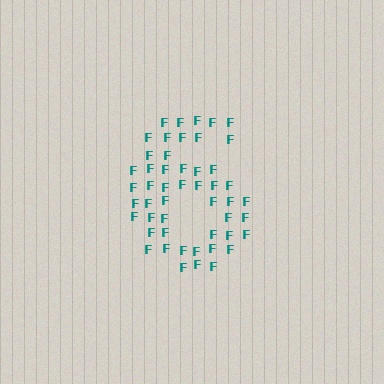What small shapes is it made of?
It is made of small letter F's.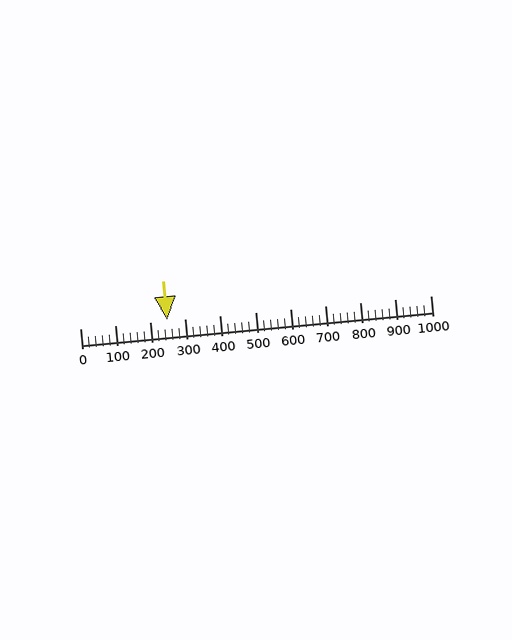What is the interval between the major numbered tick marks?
The major tick marks are spaced 100 units apart.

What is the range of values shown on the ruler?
The ruler shows values from 0 to 1000.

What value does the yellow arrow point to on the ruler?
The yellow arrow points to approximately 249.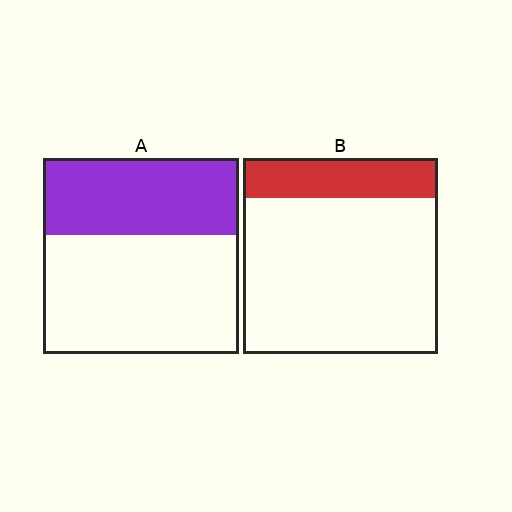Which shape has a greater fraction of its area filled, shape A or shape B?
Shape A.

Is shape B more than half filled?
No.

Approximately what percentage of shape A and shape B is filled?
A is approximately 40% and B is approximately 20%.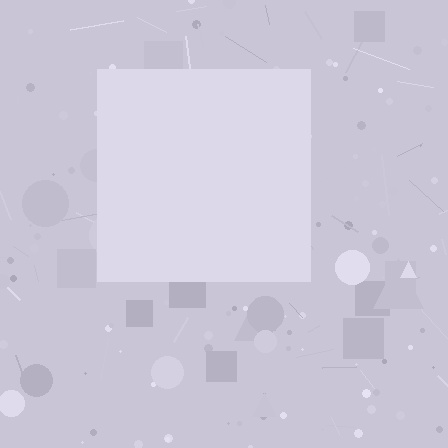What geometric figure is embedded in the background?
A square is embedded in the background.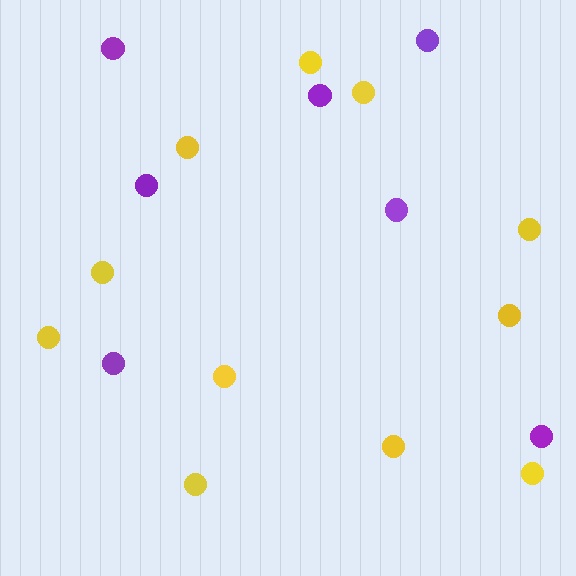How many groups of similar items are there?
There are 2 groups: one group of yellow circles (11) and one group of purple circles (7).